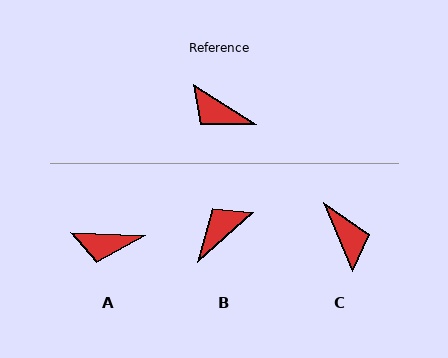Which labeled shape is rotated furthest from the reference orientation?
C, about 145 degrees away.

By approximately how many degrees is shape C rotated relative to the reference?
Approximately 145 degrees counter-clockwise.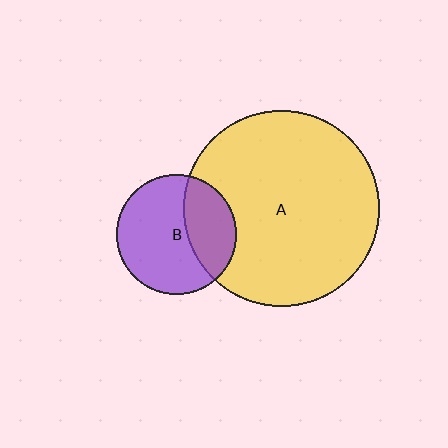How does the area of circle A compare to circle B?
Approximately 2.6 times.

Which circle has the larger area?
Circle A (yellow).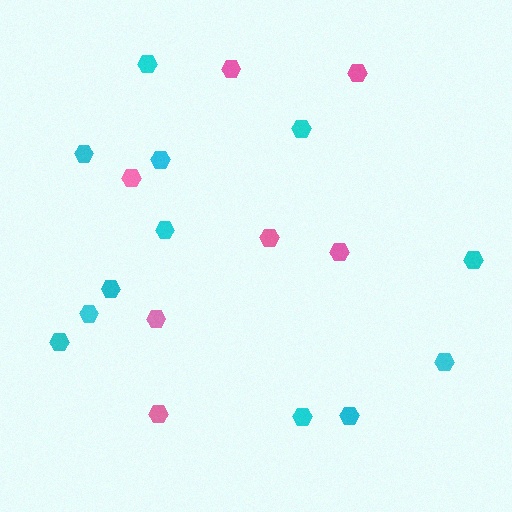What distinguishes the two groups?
There are 2 groups: one group of cyan hexagons (12) and one group of pink hexagons (7).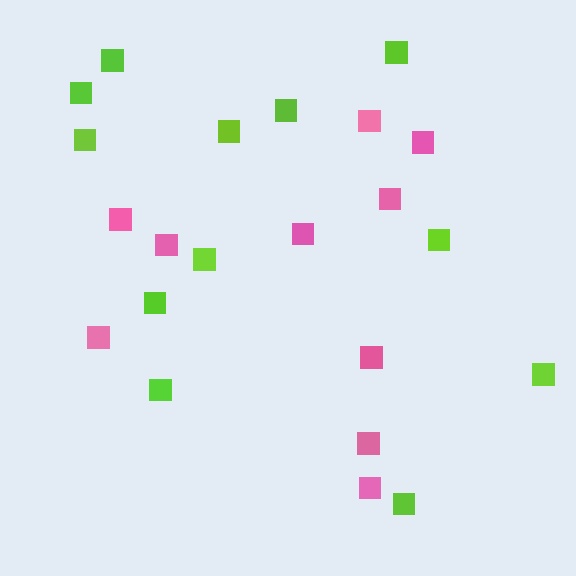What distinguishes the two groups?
There are 2 groups: one group of pink squares (10) and one group of lime squares (12).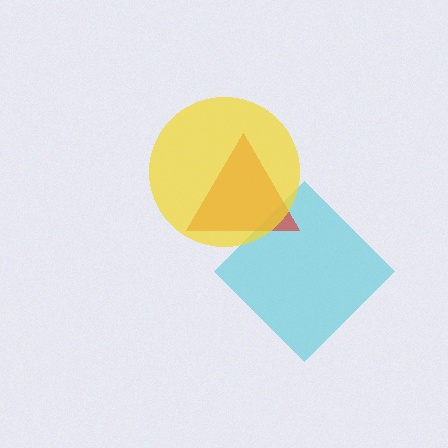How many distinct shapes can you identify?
There are 3 distinct shapes: a cyan diamond, a red triangle, a yellow circle.